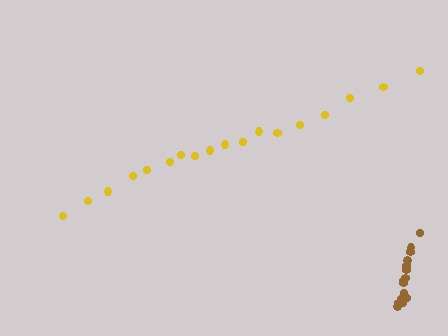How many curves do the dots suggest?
There are 2 distinct paths.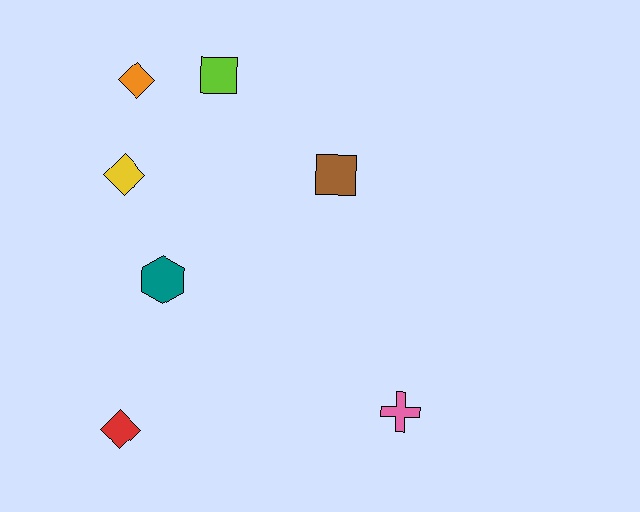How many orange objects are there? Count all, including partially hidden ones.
There is 1 orange object.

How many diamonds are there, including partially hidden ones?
There are 3 diamonds.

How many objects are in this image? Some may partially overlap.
There are 7 objects.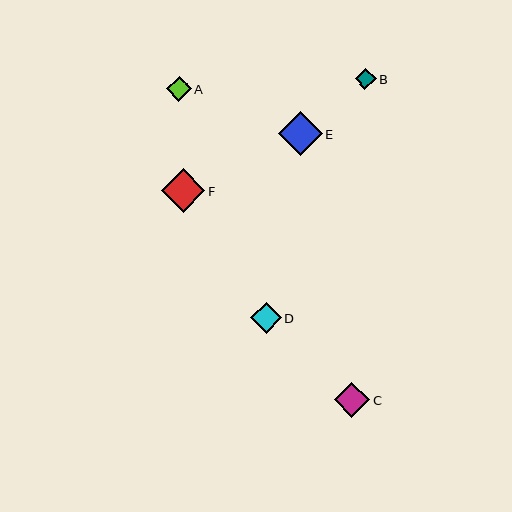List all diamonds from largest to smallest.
From largest to smallest: E, F, C, D, A, B.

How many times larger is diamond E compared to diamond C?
Diamond E is approximately 1.2 times the size of diamond C.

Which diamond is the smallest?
Diamond B is the smallest with a size of approximately 21 pixels.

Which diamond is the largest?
Diamond E is the largest with a size of approximately 44 pixels.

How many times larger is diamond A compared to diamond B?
Diamond A is approximately 1.2 times the size of diamond B.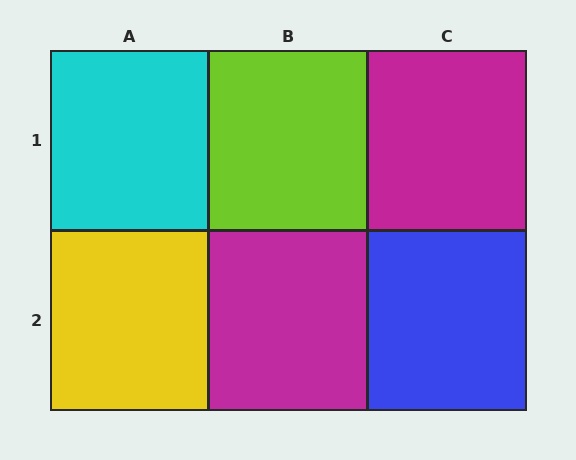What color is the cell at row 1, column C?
Magenta.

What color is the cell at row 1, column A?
Cyan.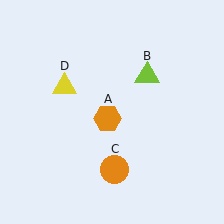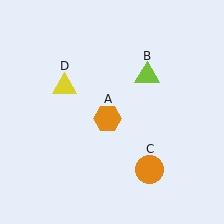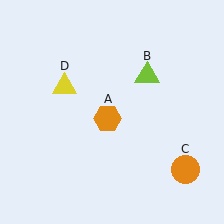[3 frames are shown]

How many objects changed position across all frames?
1 object changed position: orange circle (object C).